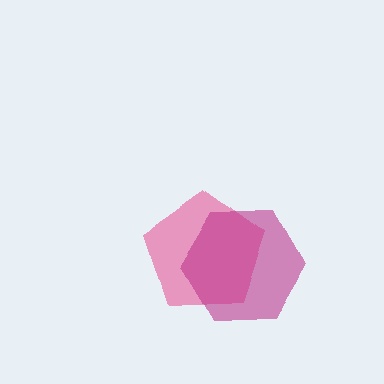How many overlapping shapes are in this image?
There are 2 overlapping shapes in the image.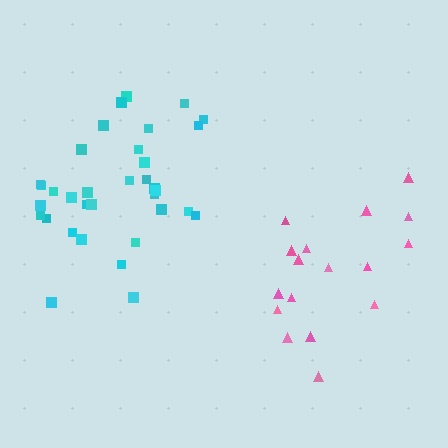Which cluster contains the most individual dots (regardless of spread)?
Cyan (34).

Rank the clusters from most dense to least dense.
cyan, pink.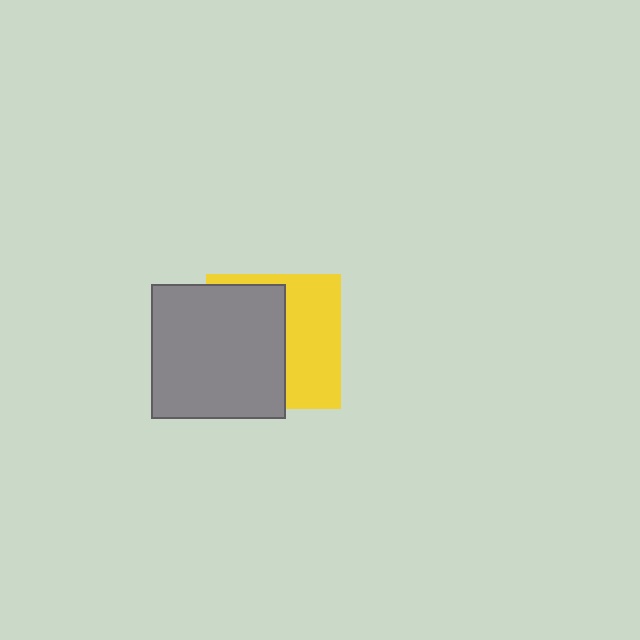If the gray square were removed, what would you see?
You would see the complete yellow square.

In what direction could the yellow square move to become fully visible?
The yellow square could move right. That would shift it out from behind the gray square entirely.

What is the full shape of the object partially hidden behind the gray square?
The partially hidden object is a yellow square.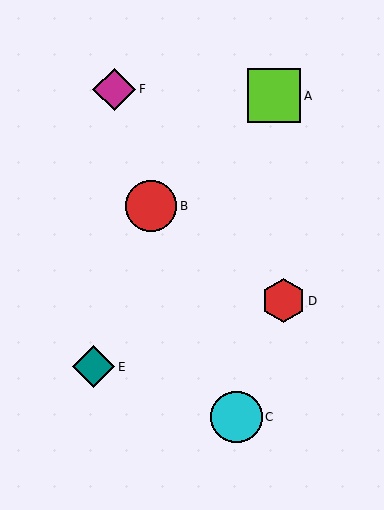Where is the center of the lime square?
The center of the lime square is at (274, 96).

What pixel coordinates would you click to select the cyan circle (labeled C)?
Click at (236, 417) to select the cyan circle C.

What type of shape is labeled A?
Shape A is a lime square.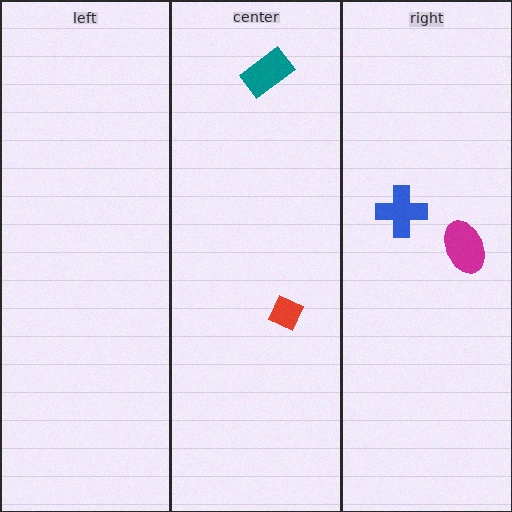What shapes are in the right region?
The blue cross, the magenta ellipse.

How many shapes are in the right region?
2.